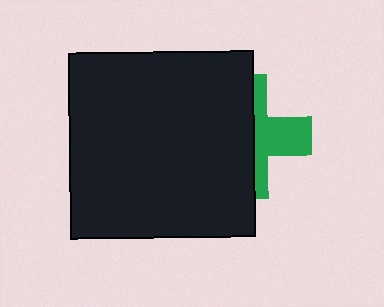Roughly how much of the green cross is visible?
A small part of it is visible (roughly 39%).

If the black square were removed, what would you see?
You would see the complete green cross.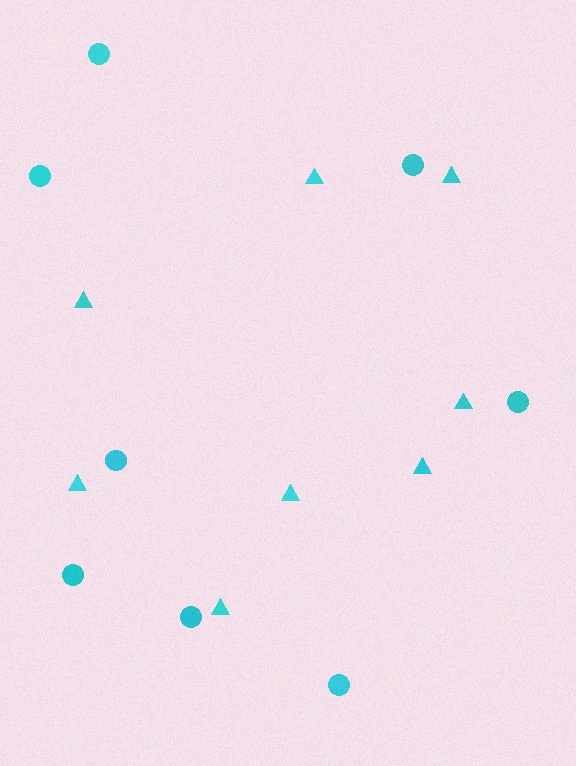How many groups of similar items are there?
There are 2 groups: one group of triangles (8) and one group of circles (8).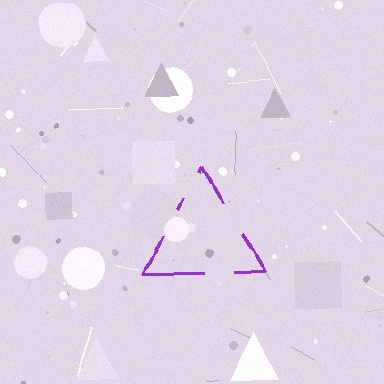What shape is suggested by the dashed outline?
The dashed outline suggests a triangle.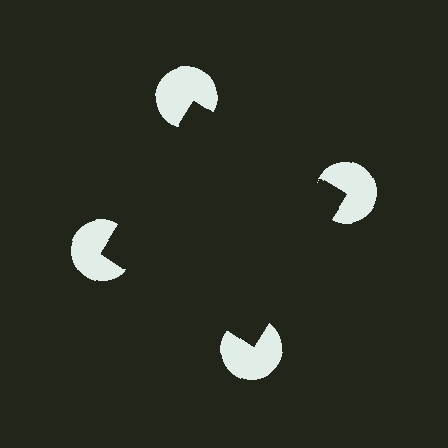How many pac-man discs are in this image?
There are 4 — one at each vertex of the illusory square.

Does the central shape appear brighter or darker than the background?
It typically appears slightly darker than the background, even though no actual brightness change is drawn.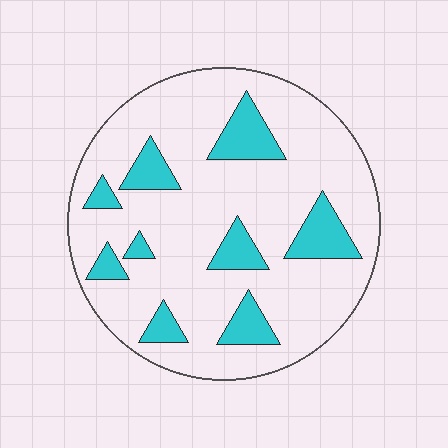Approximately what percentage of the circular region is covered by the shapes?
Approximately 20%.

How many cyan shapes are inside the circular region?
9.